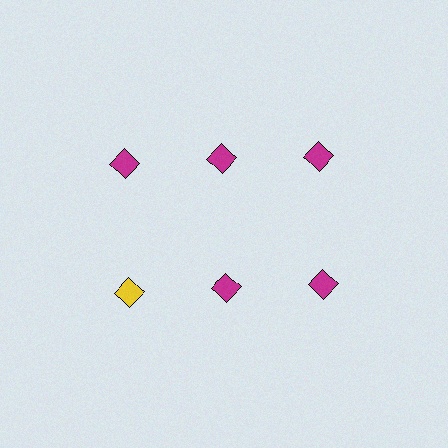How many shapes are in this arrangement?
There are 6 shapes arranged in a grid pattern.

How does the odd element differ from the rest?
It has a different color: yellow instead of magenta.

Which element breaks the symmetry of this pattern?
The yellow diamond in the second row, leftmost column breaks the symmetry. All other shapes are magenta diamonds.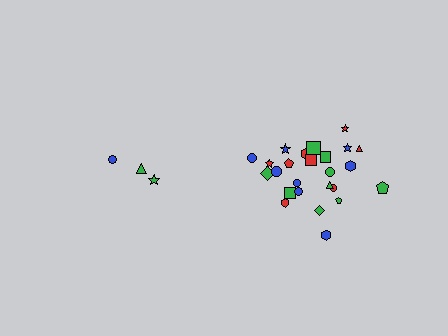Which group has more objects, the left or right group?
The right group.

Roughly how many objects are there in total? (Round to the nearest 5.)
Roughly 30 objects in total.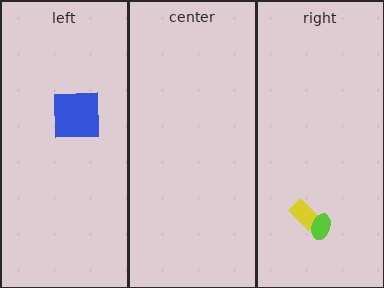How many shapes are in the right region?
2.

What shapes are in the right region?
The yellow rectangle, the lime ellipse.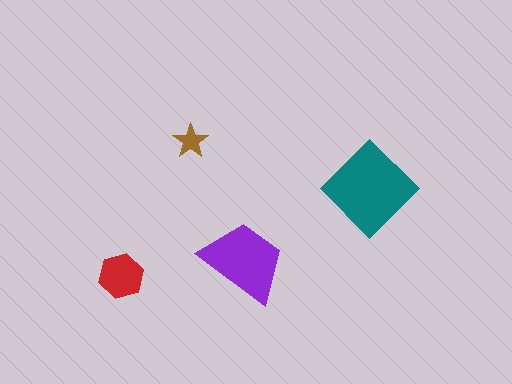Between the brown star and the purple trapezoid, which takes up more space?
The purple trapezoid.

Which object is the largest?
The teal diamond.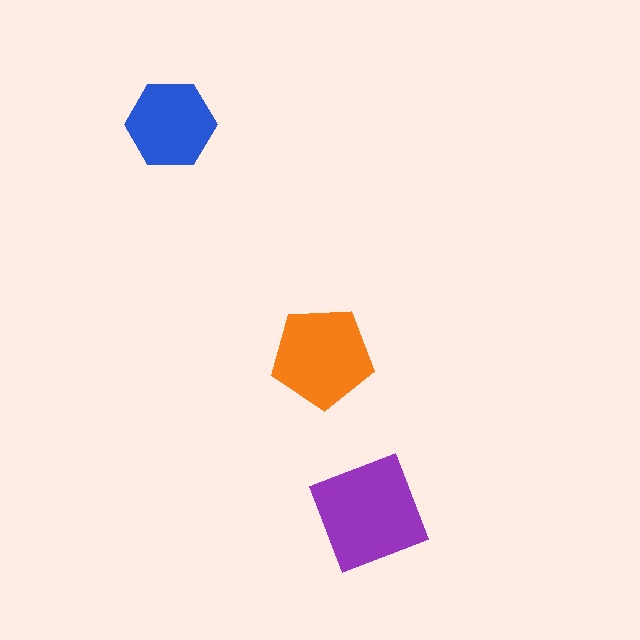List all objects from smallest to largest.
The blue hexagon, the orange pentagon, the purple square.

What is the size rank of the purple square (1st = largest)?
1st.